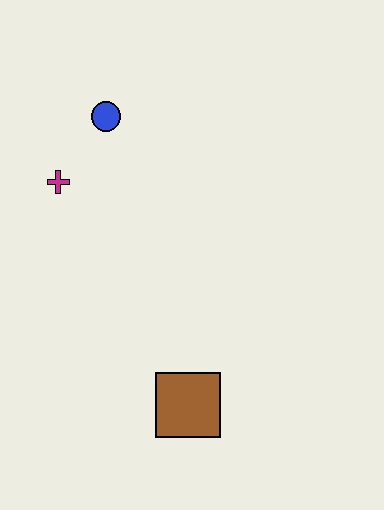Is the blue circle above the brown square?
Yes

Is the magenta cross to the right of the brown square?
No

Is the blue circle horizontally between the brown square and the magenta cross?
Yes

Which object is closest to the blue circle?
The magenta cross is closest to the blue circle.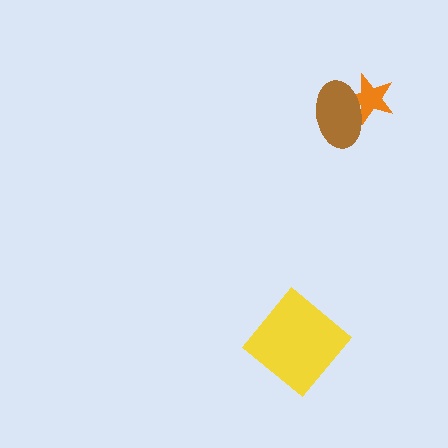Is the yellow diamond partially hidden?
No, no other shape covers it.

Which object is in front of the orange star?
The brown ellipse is in front of the orange star.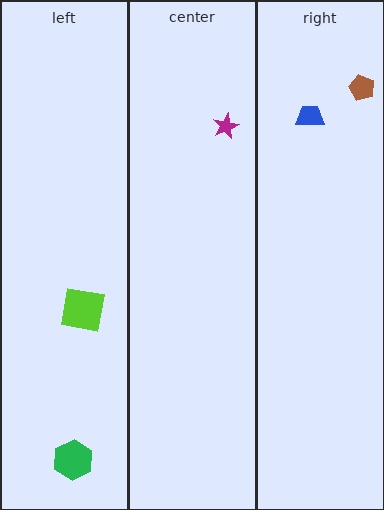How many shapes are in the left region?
2.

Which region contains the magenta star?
The center region.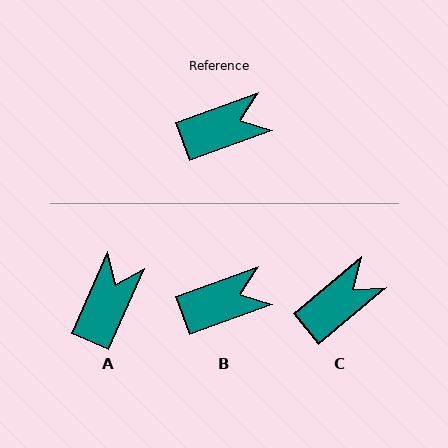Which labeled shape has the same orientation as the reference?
B.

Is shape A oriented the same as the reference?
No, it is off by about 46 degrees.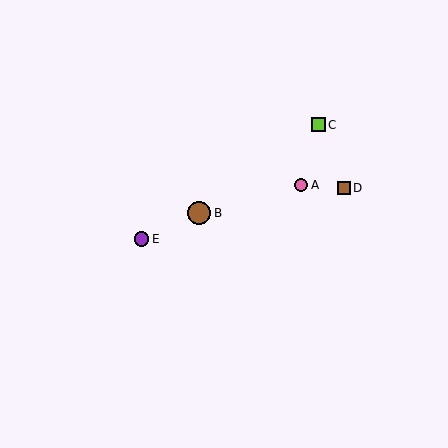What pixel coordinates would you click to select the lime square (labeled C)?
Click at (318, 125) to select the lime square C.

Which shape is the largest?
The brown circle (labeled B) is the largest.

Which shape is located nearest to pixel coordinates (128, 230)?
The purple circle (labeled E) at (142, 239) is nearest to that location.